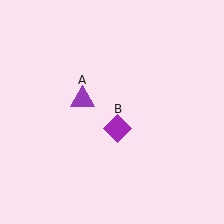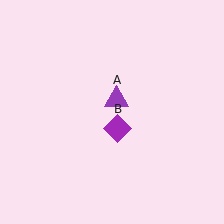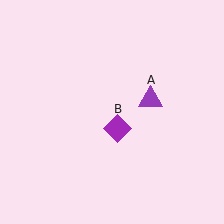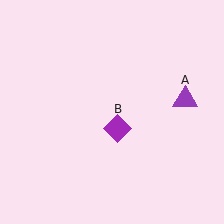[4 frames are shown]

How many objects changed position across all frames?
1 object changed position: purple triangle (object A).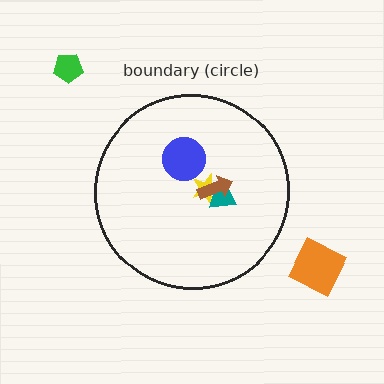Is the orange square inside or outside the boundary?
Outside.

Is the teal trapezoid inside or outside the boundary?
Inside.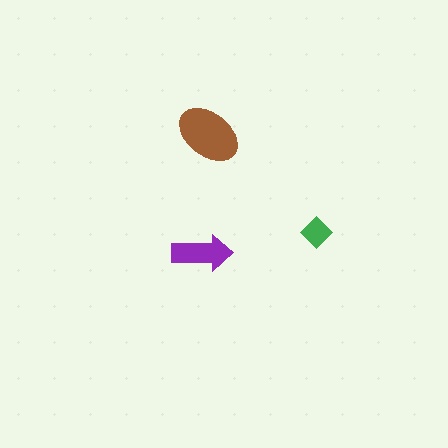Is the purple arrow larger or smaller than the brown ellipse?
Smaller.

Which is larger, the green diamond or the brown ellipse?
The brown ellipse.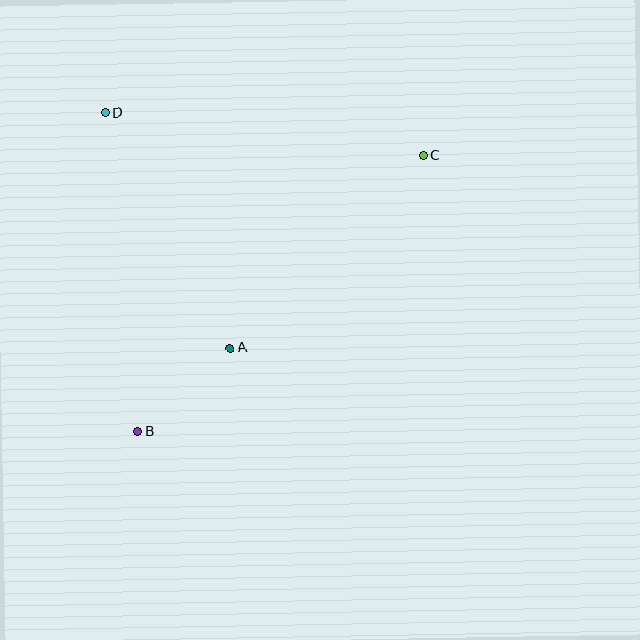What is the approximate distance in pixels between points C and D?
The distance between C and D is approximately 321 pixels.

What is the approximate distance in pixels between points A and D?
The distance between A and D is approximately 266 pixels.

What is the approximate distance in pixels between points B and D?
The distance between B and D is approximately 321 pixels.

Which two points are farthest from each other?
Points B and C are farthest from each other.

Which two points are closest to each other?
Points A and B are closest to each other.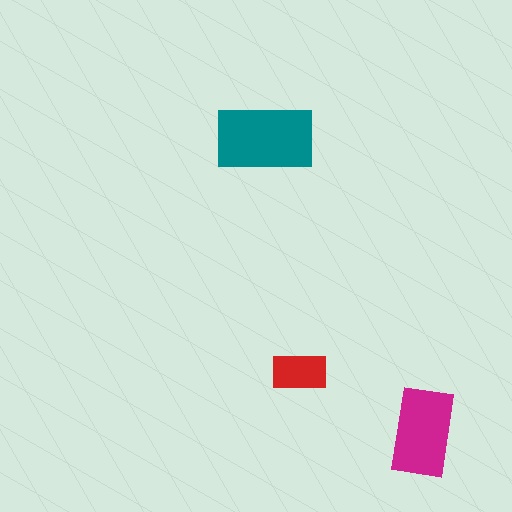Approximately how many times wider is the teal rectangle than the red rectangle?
About 2 times wider.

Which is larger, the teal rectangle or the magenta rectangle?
The teal one.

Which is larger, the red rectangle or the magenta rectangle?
The magenta one.